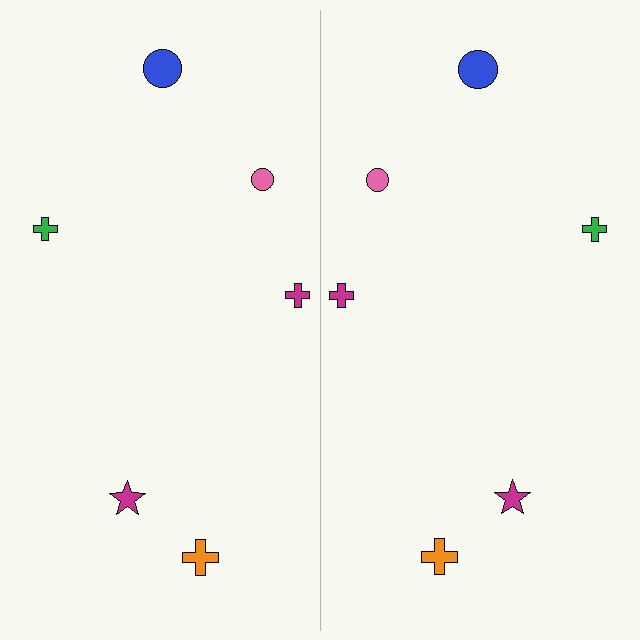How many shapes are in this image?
There are 12 shapes in this image.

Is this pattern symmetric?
Yes, this pattern has bilateral (reflection) symmetry.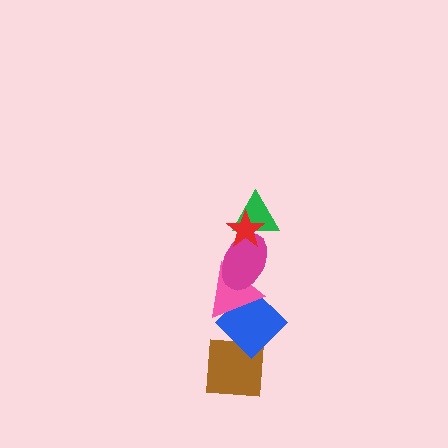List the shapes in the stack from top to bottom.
From top to bottom: the red star, the green triangle, the magenta ellipse, the pink triangle, the blue diamond, the brown square.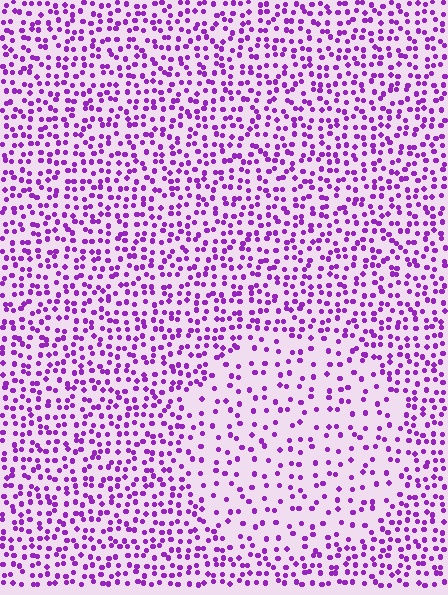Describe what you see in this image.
The image contains small purple elements arranged at two different densities. A circle-shaped region is visible where the elements are less densely packed than the surrounding area.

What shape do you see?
I see a circle.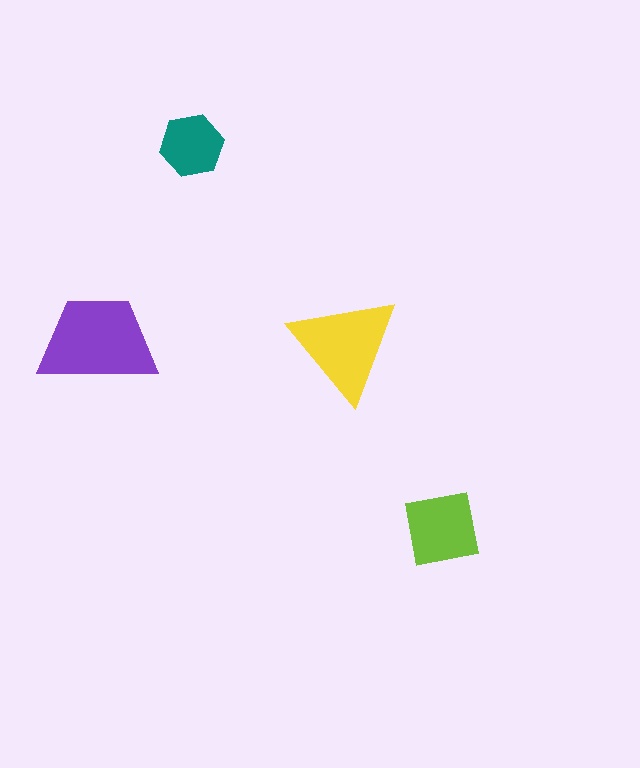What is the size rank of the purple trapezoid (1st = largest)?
1st.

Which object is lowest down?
The lime square is bottommost.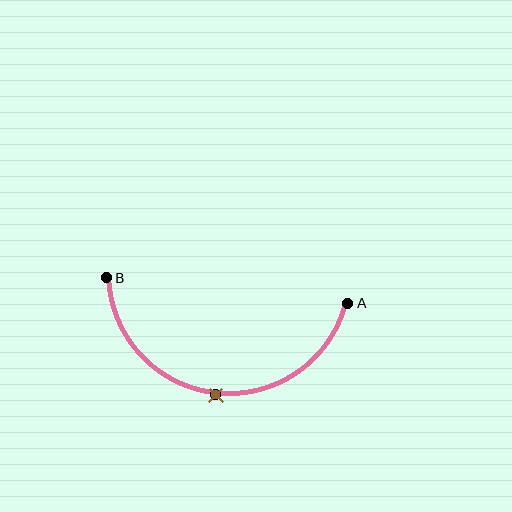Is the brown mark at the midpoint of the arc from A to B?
Yes. The brown mark lies on the arc at equal arc-length from both A and B — it is the arc midpoint.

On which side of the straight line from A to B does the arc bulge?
The arc bulges below the straight line connecting A and B.